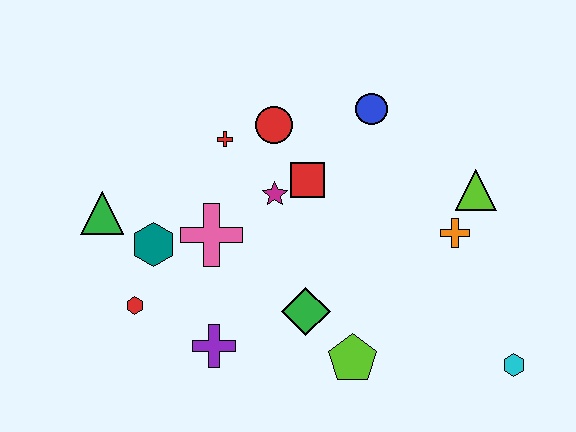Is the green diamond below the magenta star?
Yes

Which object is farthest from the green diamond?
The green triangle is farthest from the green diamond.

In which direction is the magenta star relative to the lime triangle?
The magenta star is to the left of the lime triangle.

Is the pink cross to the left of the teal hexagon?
No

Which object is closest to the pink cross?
The teal hexagon is closest to the pink cross.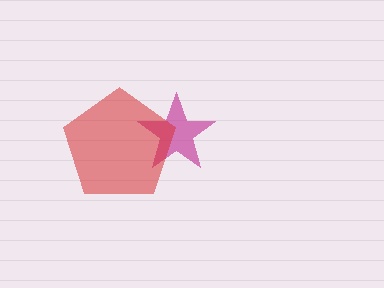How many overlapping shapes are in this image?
There are 2 overlapping shapes in the image.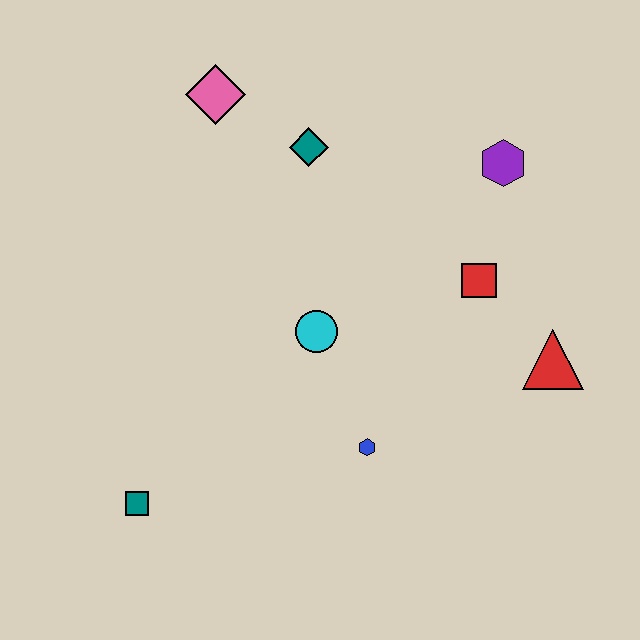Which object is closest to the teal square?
The blue hexagon is closest to the teal square.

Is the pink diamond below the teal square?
No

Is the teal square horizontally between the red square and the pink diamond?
No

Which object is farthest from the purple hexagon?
The teal square is farthest from the purple hexagon.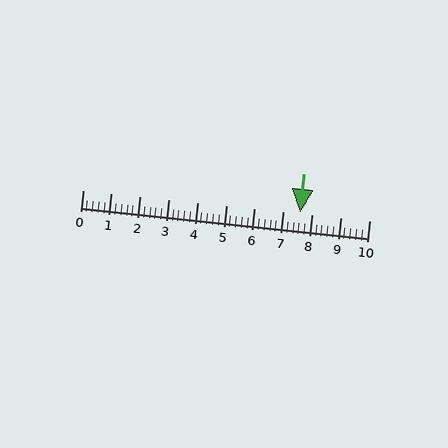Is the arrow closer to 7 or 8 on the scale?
The arrow is closer to 8.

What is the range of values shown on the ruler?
The ruler shows values from 0 to 10.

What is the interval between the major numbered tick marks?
The major tick marks are spaced 1 units apart.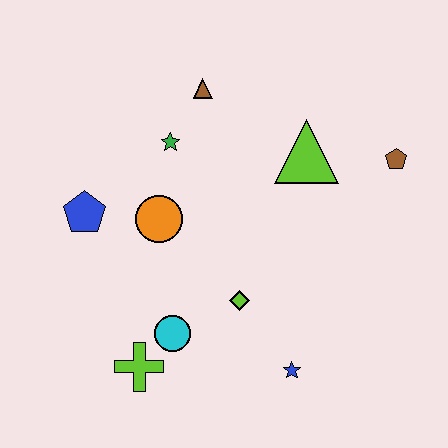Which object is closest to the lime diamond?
The cyan circle is closest to the lime diamond.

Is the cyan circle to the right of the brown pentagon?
No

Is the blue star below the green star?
Yes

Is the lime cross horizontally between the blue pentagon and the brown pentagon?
Yes